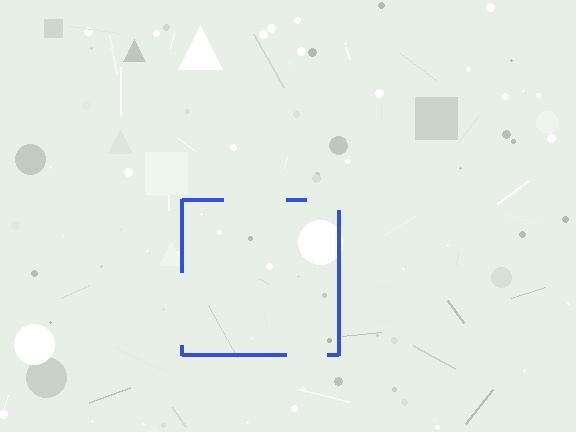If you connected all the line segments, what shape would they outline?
They would outline a square.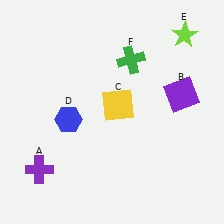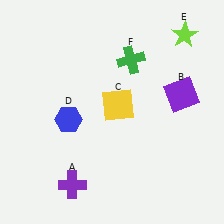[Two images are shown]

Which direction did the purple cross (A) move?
The purple cross (A) moved right.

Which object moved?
The purple cross (A) moved right.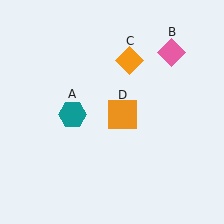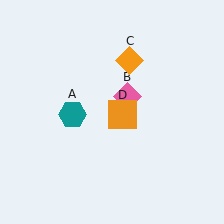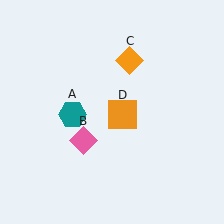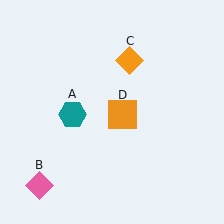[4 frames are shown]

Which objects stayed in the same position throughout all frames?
Teal hexagon (object A) and orange diamond (object C) and orange square (object D) remained stationary.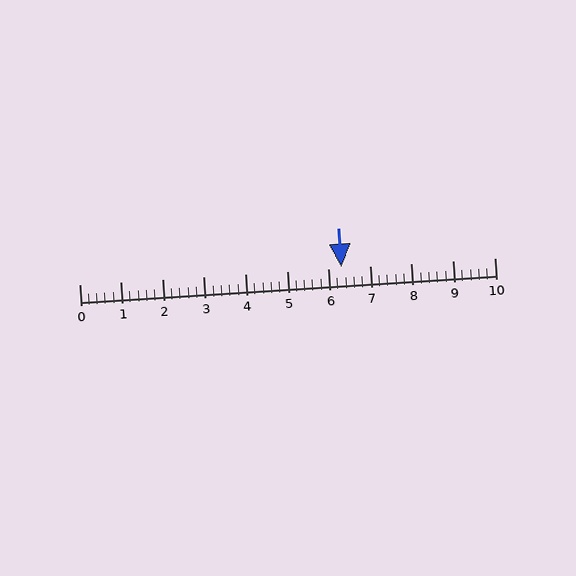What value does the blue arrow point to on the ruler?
The blue arrow points to approximately 6.3.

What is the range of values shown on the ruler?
The ruler shows values from 0 to 10.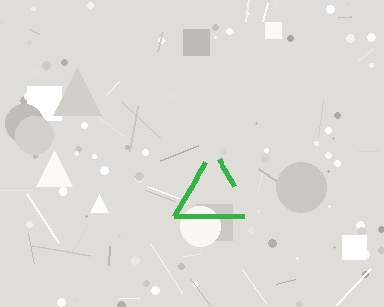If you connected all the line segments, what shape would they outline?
They would outline a triangle.